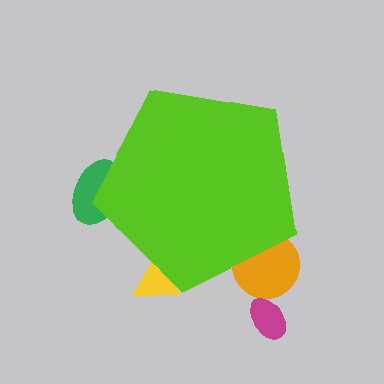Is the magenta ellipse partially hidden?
No, the magenta ellipse is fully visible.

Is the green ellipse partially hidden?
Yes, the green ellipse is partially hidden behind the lime pentagon.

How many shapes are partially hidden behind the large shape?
3 shapes are partially hidden.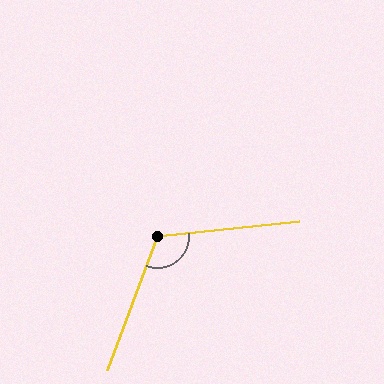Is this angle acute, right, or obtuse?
It is obtuse.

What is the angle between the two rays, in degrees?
Approximately 116 degrees.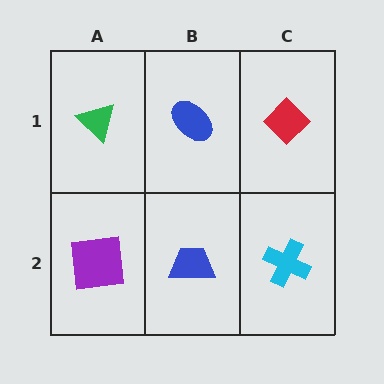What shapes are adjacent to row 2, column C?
A red diamond (row 1, column C), a blue trapezoid (row 2, column B).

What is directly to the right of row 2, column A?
A blue trapezoid.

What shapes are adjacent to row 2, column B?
A blue ellipse (row 1, column B), a purple square (row 2, column A), a cyan cross (row 2, column C).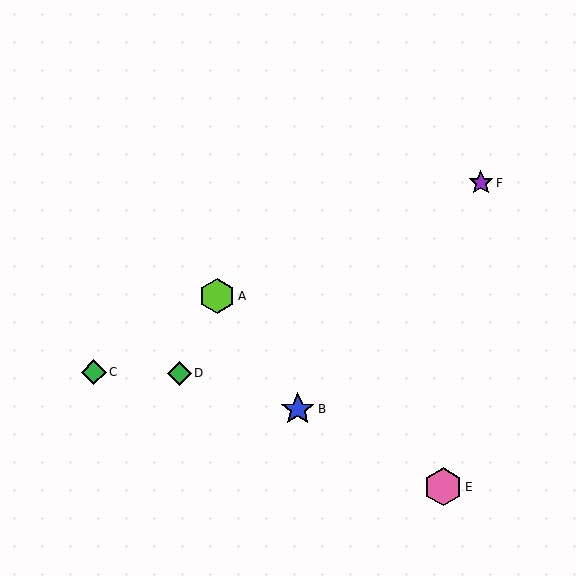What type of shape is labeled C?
Shape C is a green diamond.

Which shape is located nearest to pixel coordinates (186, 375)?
The green diamond (labeled D) at (179, 373) is nearest to that location.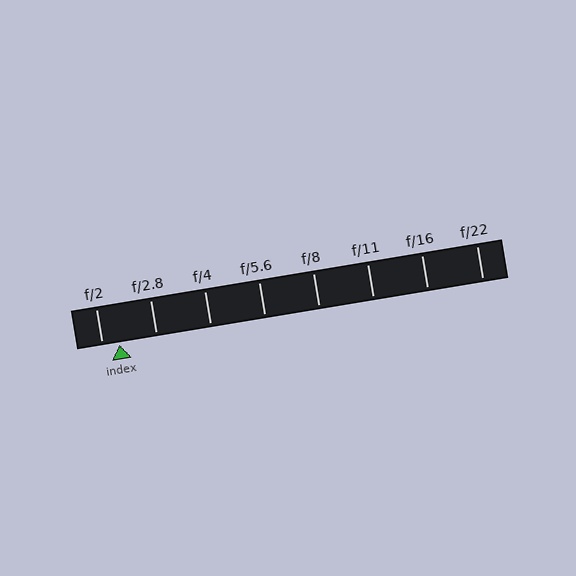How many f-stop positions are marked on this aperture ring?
There are 8 f-stop positions marked.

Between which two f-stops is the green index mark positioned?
The index mark is between f/2 and f/2.8.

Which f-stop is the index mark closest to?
The index mark is closest to f/2.